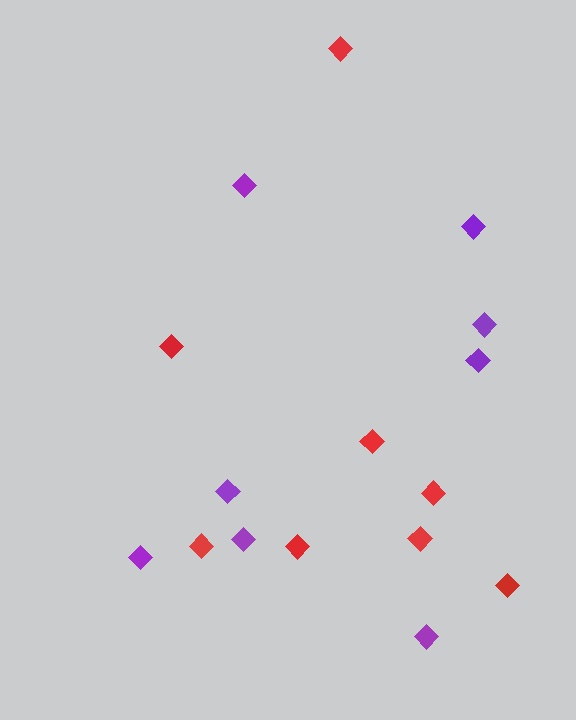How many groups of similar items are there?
There are 2 groups: one group of purple diamonds (8) and one group of red diamonds (8).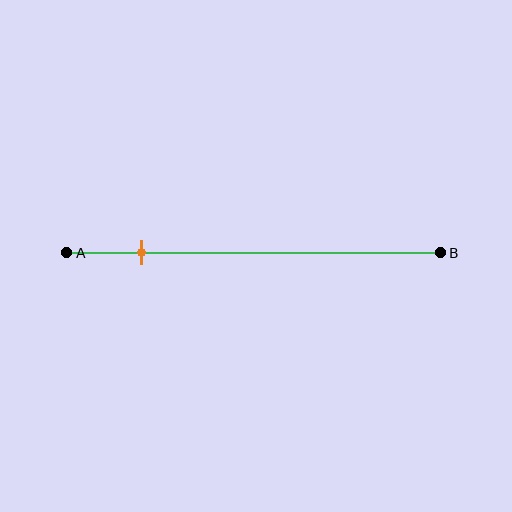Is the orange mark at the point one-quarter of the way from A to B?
No, the mark is at about 20% from A, not at the 25% one-quarter point.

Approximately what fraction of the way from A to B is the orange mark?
The orange mark is approximately 20% of the way from A to B.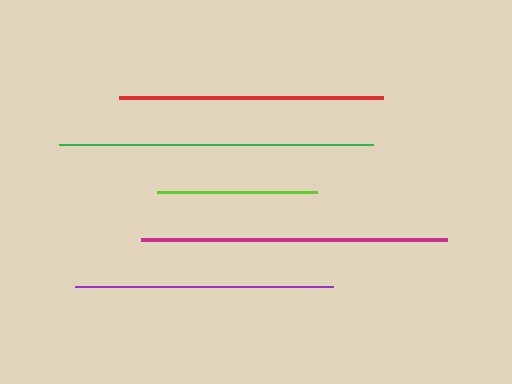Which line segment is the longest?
The green line is the longest at approximately 314 pixels.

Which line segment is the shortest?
The lime line is the shortest at approximately 160 pixels.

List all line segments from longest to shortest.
From longest to shortest: green, magenta, red, purple, lime.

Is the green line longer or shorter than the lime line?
The green line is longer than the lime line.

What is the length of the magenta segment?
The magenta segment is approximately 306 pixels long.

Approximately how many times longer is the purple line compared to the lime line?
The purple line is approximately 1.6 times the length of the lime line.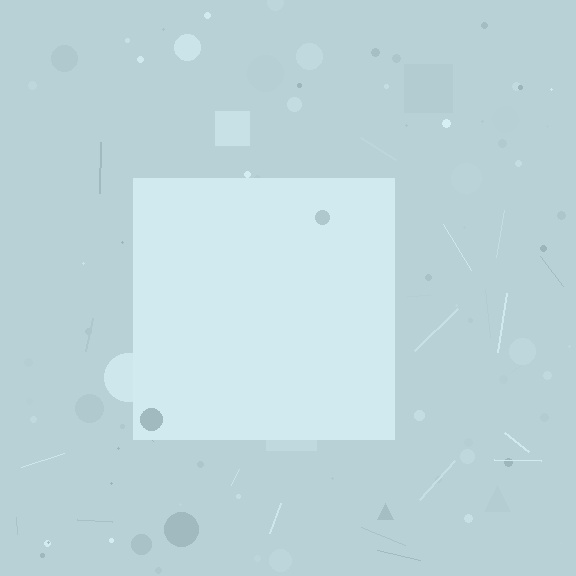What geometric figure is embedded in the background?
A square is embedded in the background.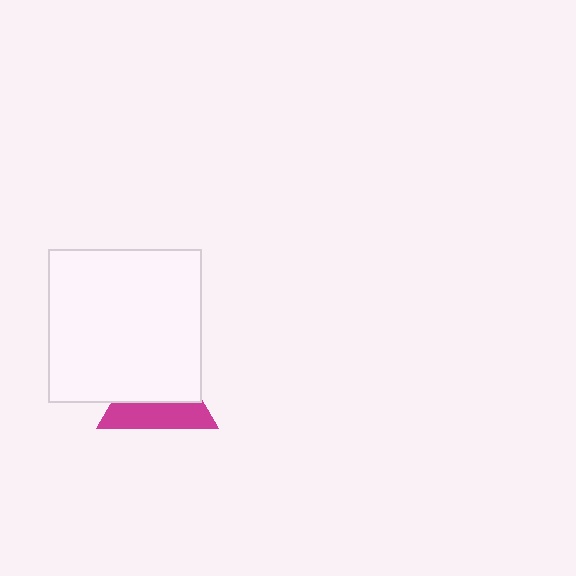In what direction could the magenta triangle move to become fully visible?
The magenta triangle could move down. That would shift it out from behind the white square entirely.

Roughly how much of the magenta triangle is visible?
A small part of it is visible (roughly 43%).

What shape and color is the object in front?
The object in front is a white square.